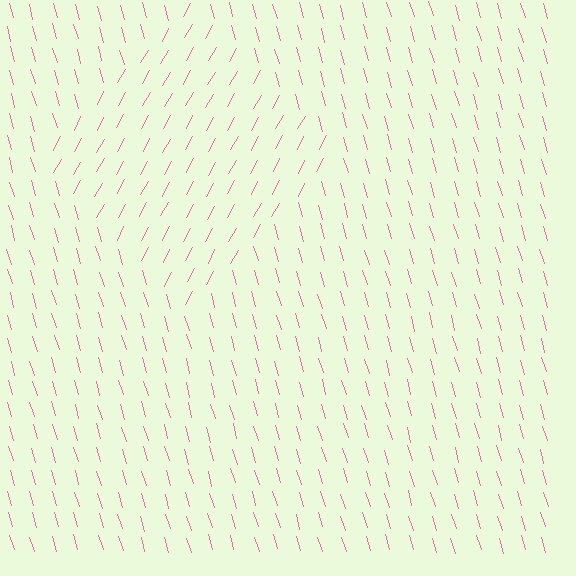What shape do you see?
I see a diamond.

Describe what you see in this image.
The image is filled with small pink line segments. A diamond region in the image has lines oriented differently from the surrounding lines, creating a visible texture boundary.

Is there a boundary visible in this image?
Yes, there is a texture boundary formed by a change in line orientation.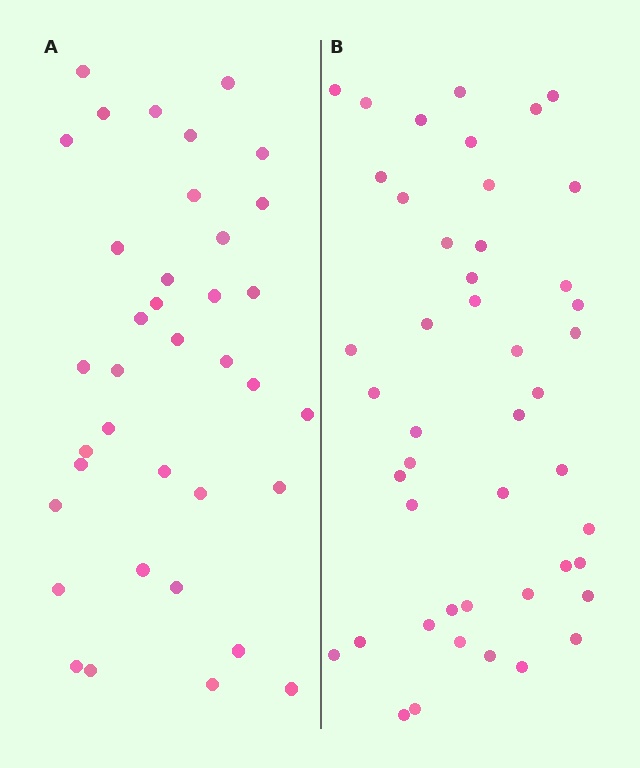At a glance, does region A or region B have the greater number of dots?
Region B (the right region) has more dots.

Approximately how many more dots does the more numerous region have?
Region B has roughly 8 or so more dots than region A.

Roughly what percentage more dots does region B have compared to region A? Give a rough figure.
About 25% more.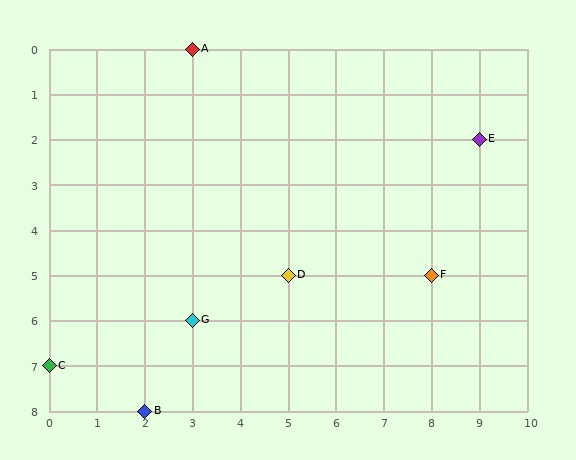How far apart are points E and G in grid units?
Points E and G are 6 columns and 4 rows apart (about 7.2 grid units diagonally).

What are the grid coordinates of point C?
Point C is at grid coordinates (0, 7).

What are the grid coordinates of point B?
Point B is at grid coordinates (2, 8).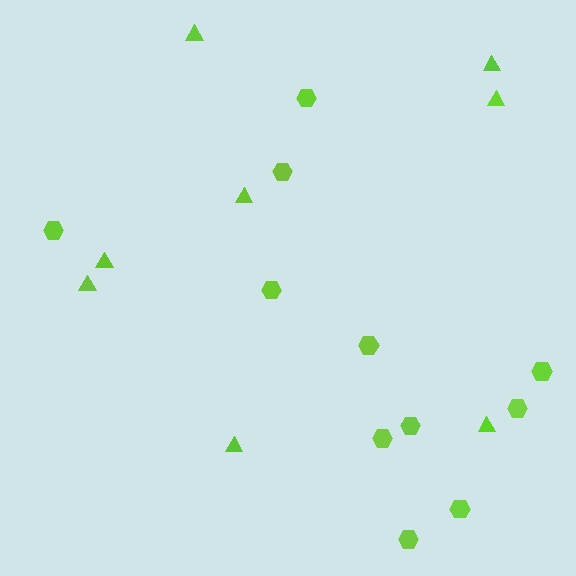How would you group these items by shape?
There are 2 groups: one group of hexagons (11) and one group of triangles (8).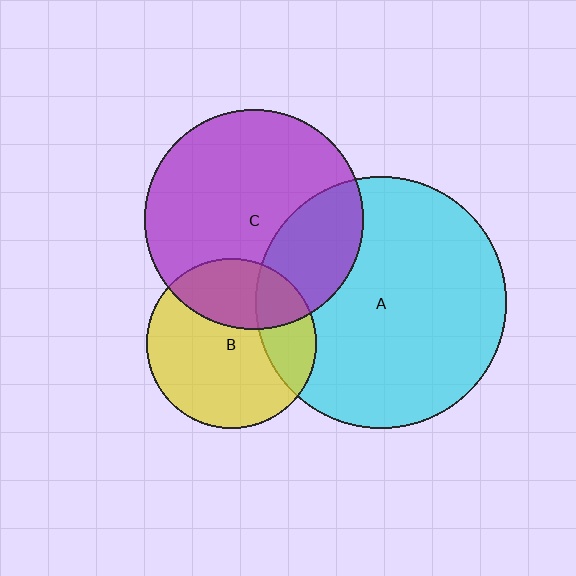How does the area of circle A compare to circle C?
Approximately 1.3 times.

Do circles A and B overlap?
Yes.